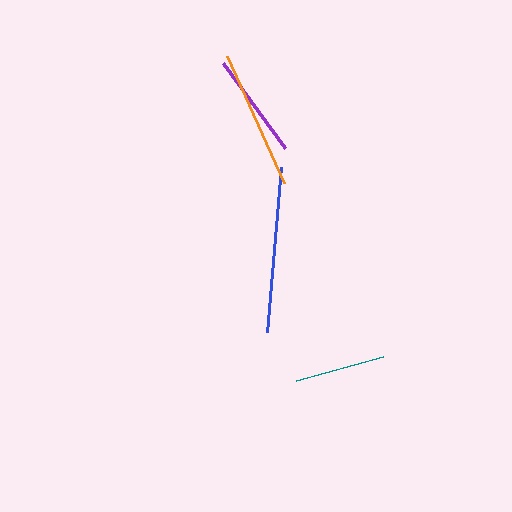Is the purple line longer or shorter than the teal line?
The purple line is longer than the teal line.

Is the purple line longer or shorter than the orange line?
The orange line is longer than the purple line.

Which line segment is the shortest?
The teal line is the shortest at approximately 90 pixels.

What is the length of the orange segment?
The orange segment is approximately 139 pixels long.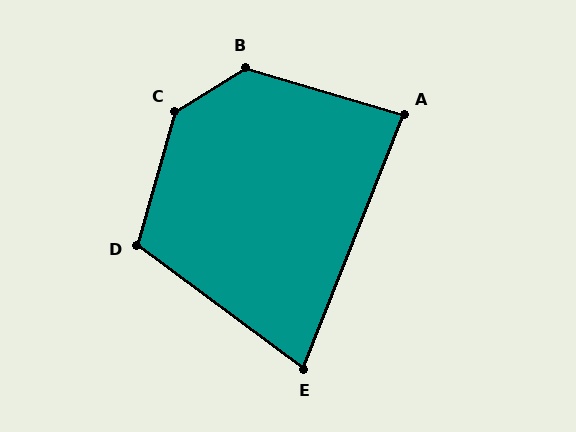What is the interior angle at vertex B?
Approximately 132 degrees (obtuse).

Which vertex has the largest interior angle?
C, at approximately 137 degrees.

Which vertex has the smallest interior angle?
E, at approximately 75 degrees.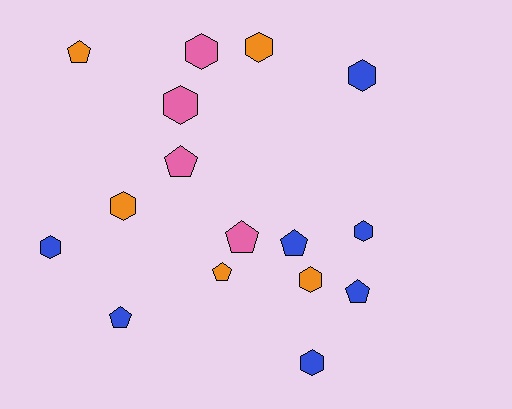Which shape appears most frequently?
Hexagon, with 9 objects.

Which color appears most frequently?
Blue, with 7 objects.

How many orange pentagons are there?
There are 2 orange pentagons.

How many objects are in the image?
There are 16 objects.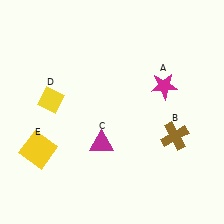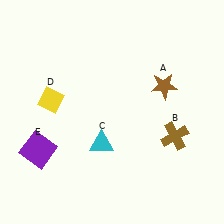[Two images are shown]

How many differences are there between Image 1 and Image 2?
There are 3 differences between the two images.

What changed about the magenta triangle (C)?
In Image 1, C is magenta. In Image 2, it changed to cyan.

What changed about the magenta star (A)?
In Image 1, A is magenta. In Image 2, it changed to brown.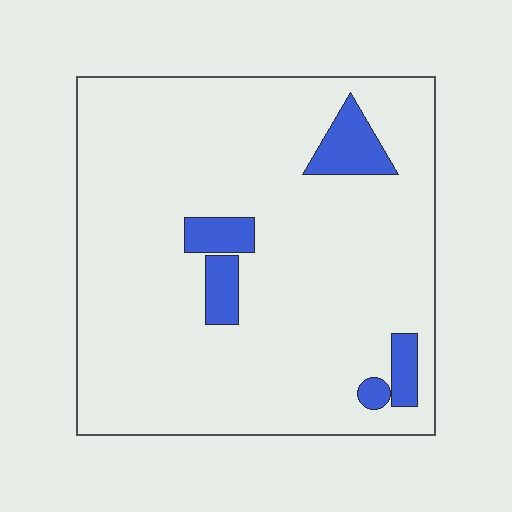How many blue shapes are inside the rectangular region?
5.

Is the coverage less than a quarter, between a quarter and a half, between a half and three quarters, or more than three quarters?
Less than a quarter.